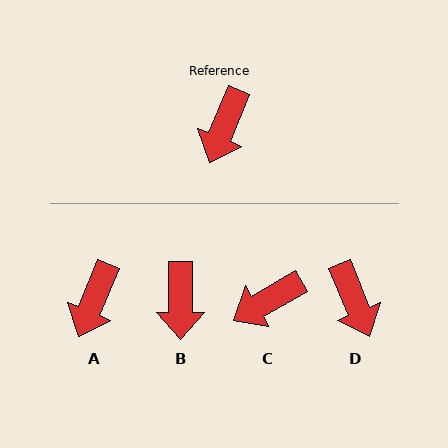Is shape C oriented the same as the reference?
No, it is off by about 38 degrees.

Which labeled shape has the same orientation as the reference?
A.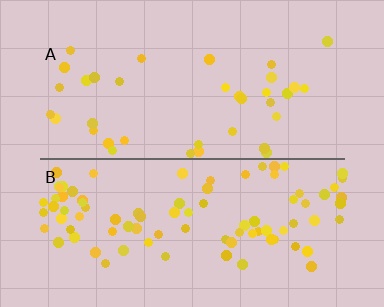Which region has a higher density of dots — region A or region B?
B (the bottom).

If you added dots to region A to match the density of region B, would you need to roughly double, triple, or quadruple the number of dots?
Approximately double.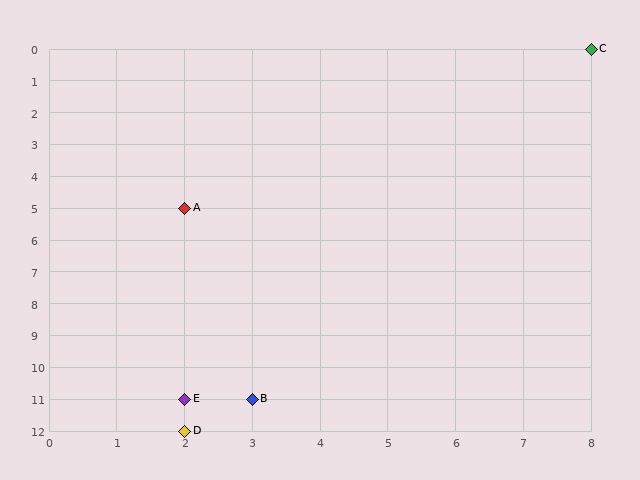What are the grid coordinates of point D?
Point D is at grid coordinates (2, 12).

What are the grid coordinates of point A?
Point A is at grid coordinates (2, 5).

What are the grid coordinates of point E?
Point E is at grid coordinates (2, 11).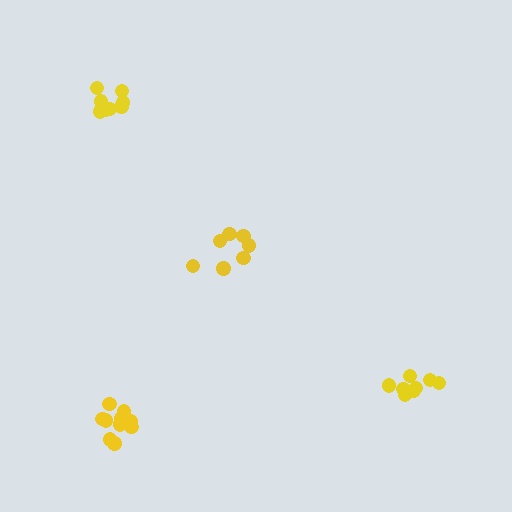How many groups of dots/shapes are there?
There are 4 groups.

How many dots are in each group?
Group 1: 7 dots, Group 2: 9 dots, Group 3: 9 dots, Group 4: 12 dots (37 total).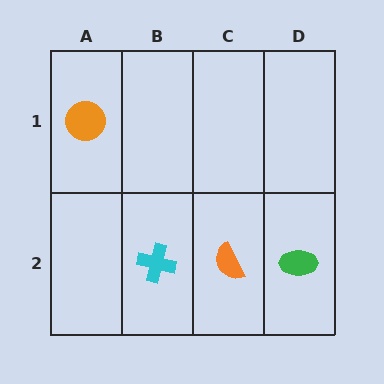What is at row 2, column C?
An orange semicircle.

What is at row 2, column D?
A green ellipse.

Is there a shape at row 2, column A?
No, that cell is empty.